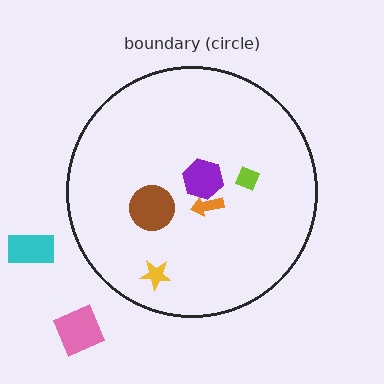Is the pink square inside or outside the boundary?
Outside.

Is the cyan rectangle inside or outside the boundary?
Outside.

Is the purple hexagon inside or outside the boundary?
Inside.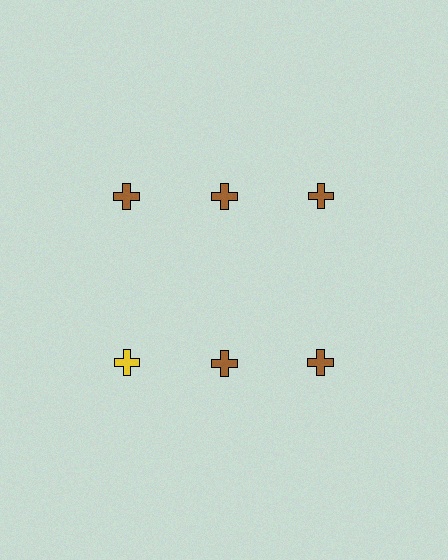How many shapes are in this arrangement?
There are 6 shapes arranged in a grid pattern.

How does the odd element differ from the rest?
It has a different color: yellow instead of brown.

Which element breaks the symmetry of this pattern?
The yellow cross in the second row, leftmost column breaks the symmetry. All other shapes are brown crosses.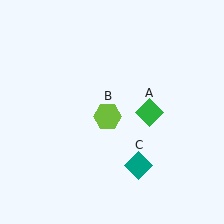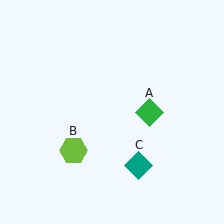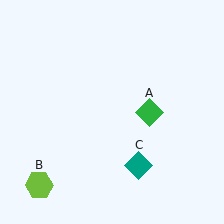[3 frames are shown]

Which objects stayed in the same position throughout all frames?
Green diamond (object A) and teal diamond (object C) remained stationary.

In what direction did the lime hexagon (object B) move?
The lime hexagon (object B) moved down and to the left.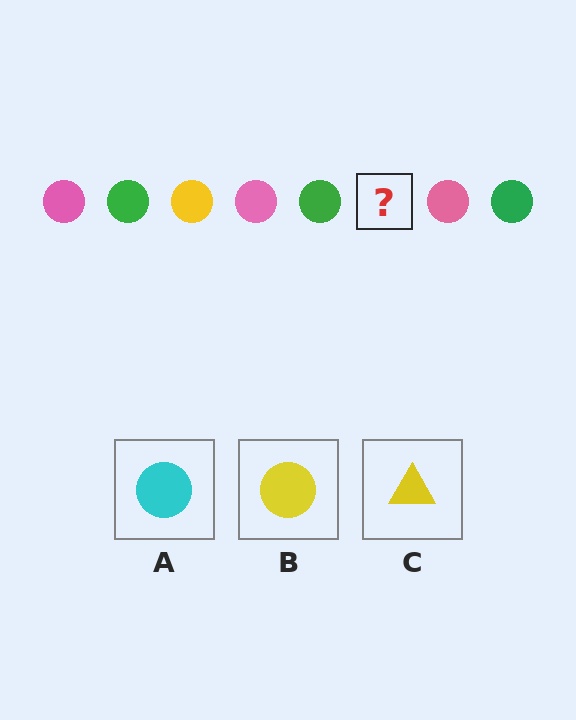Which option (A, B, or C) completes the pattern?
B.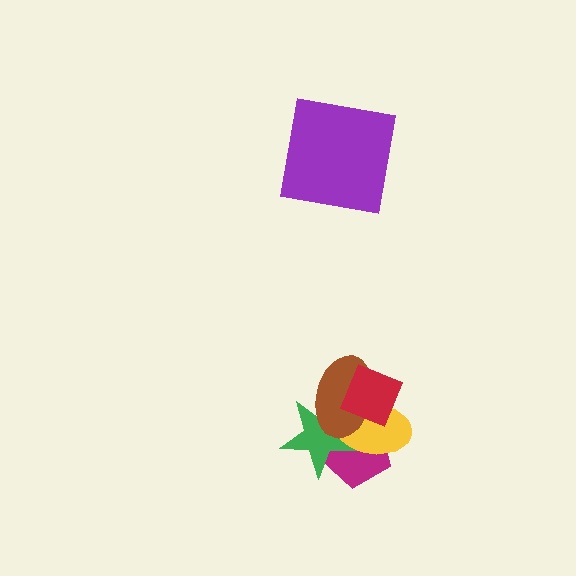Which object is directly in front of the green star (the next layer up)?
The yellow ellipse is directly in front of the green star.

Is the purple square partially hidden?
No, no other shape covers it.